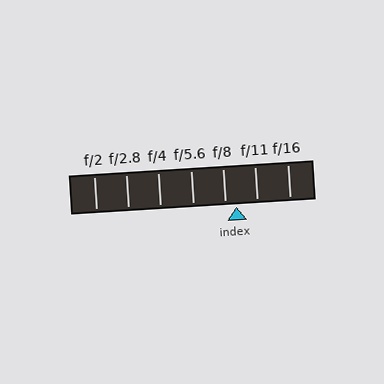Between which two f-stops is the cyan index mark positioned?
The index mark is between f/8 and f/11.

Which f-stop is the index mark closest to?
The index mark is closest to f/8.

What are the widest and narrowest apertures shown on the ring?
The widest aperture shown is f/2 and the narrowest is f/16.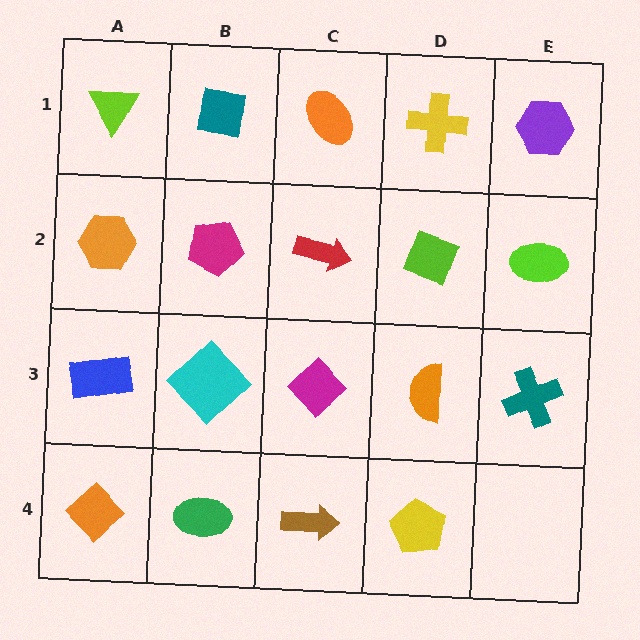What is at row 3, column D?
An orange semicircle.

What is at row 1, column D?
A yellow cross.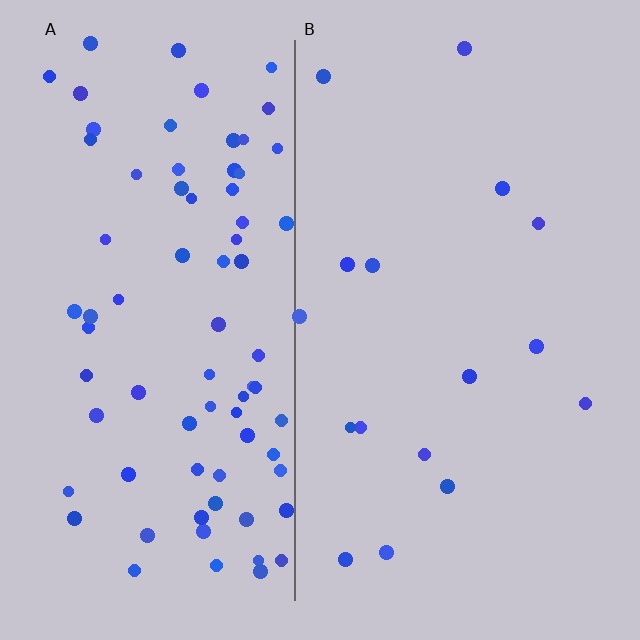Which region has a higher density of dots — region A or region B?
A (the left).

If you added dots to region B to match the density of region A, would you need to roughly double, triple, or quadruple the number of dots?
Approximately quadruple.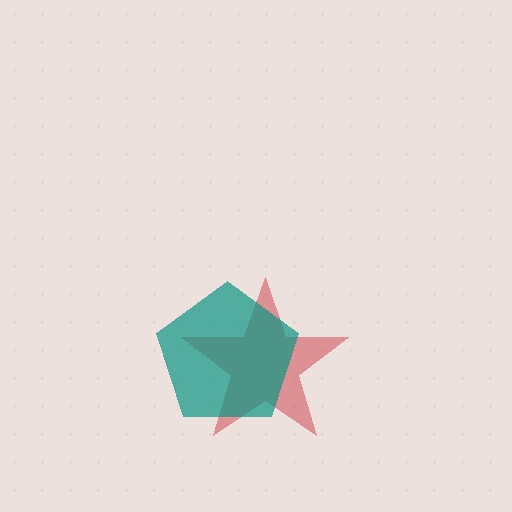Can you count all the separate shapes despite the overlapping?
Yes, there are 2 separate shapes.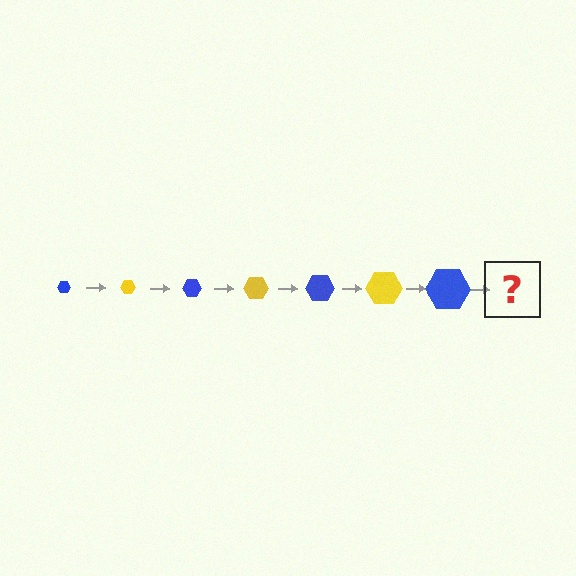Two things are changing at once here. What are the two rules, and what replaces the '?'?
The two rules are that the hexagon grows larger each step and the color cycles through blue and yellow. The '?' should be a yellow hexagon, larger than the previous one.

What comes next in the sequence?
The next element should be a yellow hexagon, larger than the previous one.